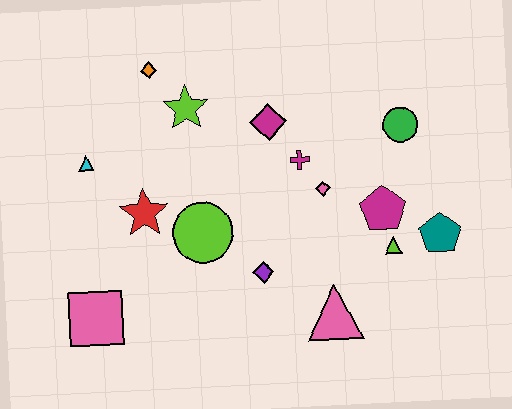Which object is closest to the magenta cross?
The pink diamond is closest to the magenta cross.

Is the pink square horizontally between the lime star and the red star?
No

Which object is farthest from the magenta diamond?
The pink square is farthest from the magenta diamond.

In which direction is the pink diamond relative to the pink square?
The pink diamond is to the right of the pink square.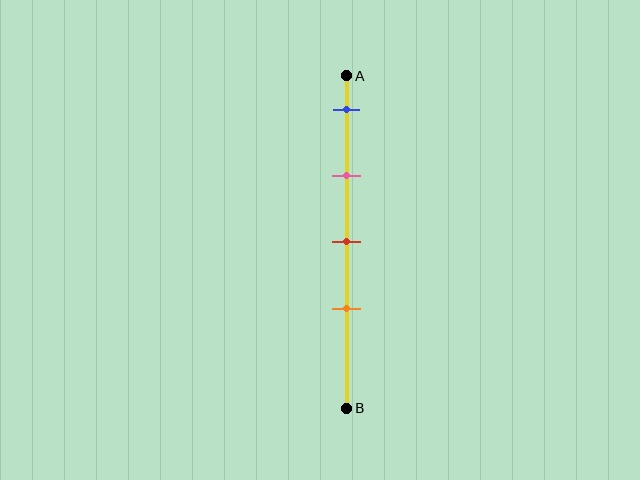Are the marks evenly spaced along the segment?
Yes, the marks are approximately evenly spaced.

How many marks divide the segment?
There are 4 marks dividing the segment.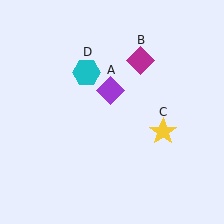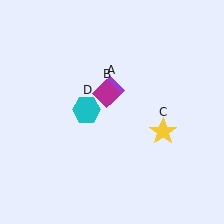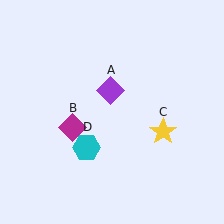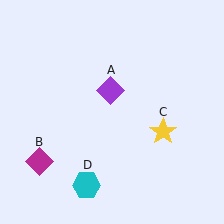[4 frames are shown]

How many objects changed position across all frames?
2 objects changed position: magenta diamond (object B), cyan hexagon (object D).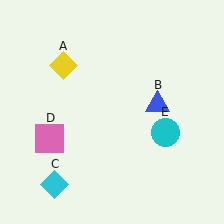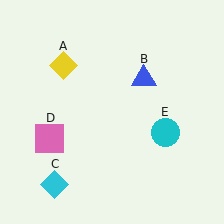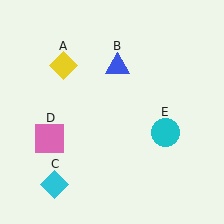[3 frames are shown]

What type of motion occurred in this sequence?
The blue triangle (object B) rotated counterclockwise around the center of the scene.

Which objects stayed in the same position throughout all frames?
Yellow diamond (object A) and cyan diamond (object C) and pink square (object D) and cyan circle (object E) remained stationary.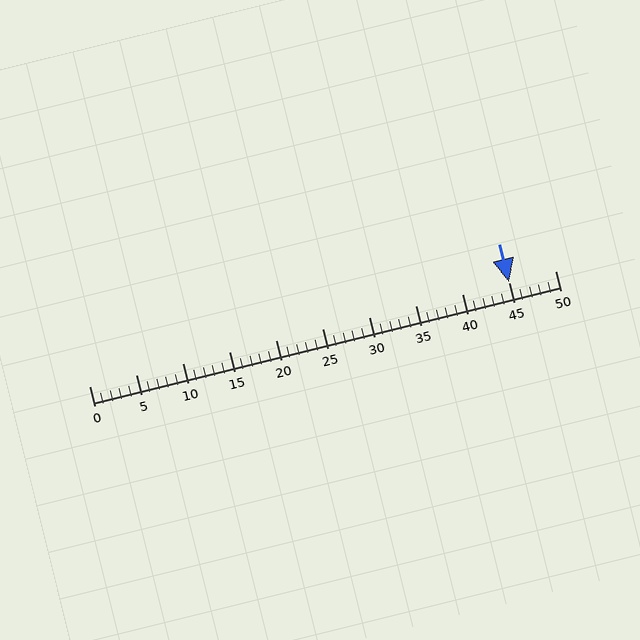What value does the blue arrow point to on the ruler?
The blue arrow points to approximately 45.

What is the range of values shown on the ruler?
The ruler shows values from 0 to 50.